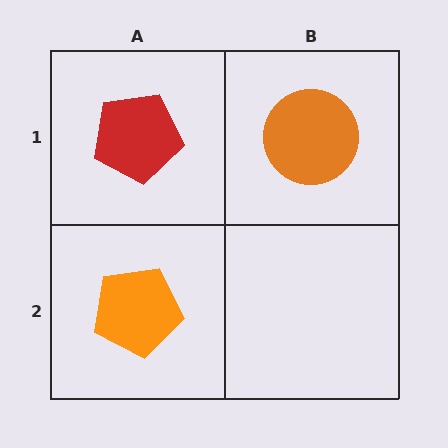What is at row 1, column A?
A red pentagon.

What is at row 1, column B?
An orange circle.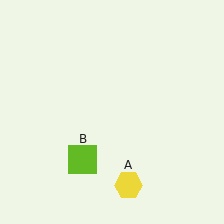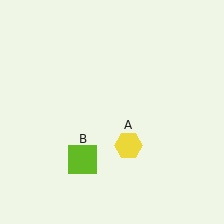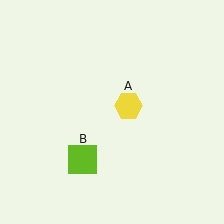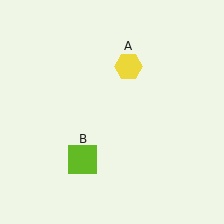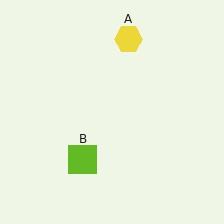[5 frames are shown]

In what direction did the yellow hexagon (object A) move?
The yellow hexagon (object A) moved up.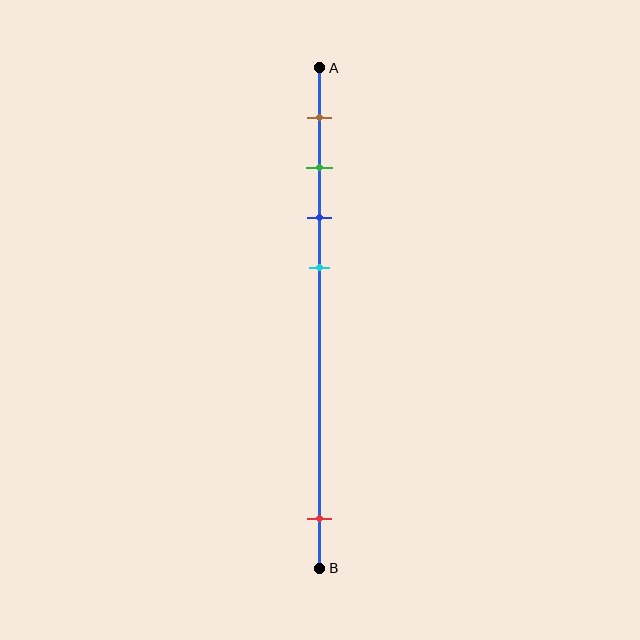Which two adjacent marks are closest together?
The green and blue marks are the closest adjacent pair.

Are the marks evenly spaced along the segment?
No, the marks are not evenly spaced.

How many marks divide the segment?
There are 5 marks dividing the segment.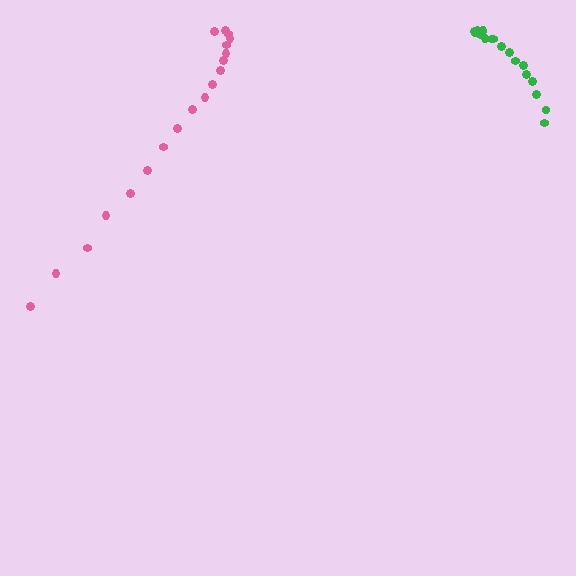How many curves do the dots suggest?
There are 2 distinct paths.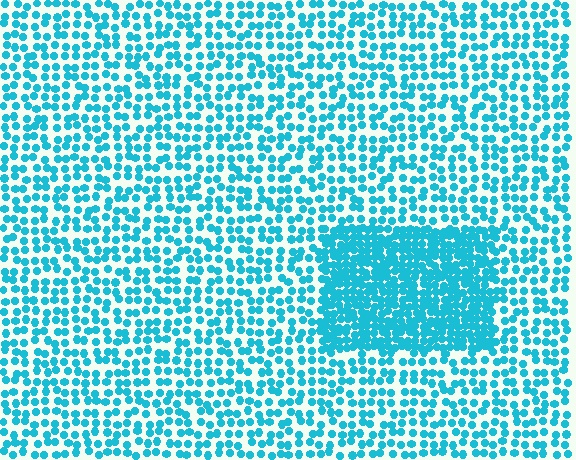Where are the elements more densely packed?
The elements are more densely packed inside the rectangle boundary.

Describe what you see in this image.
The image contains small cyan elements arranged at two different densities. A rectangle-shaped region is visible where the elements are more densely packed than the surrounding area.